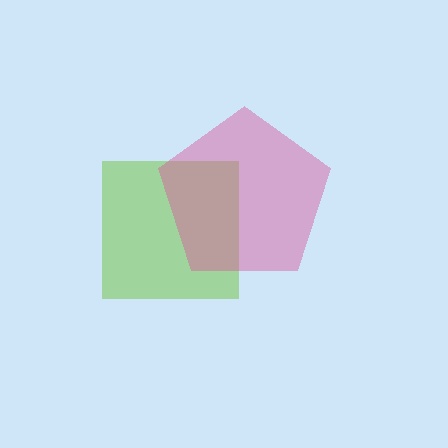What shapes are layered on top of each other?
The layered shapes are: a lime square, a pink pentagon.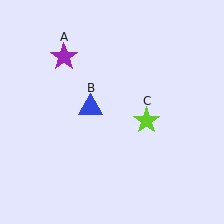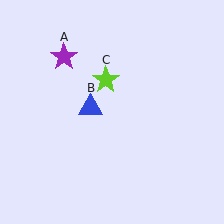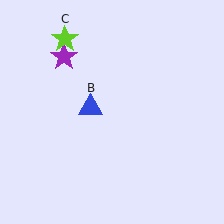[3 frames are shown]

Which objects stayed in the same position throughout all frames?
Purple star (object A) and blue triangle (object B) remained stationary.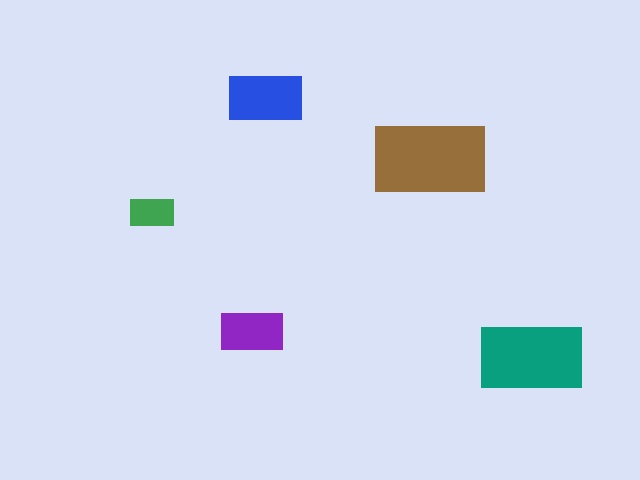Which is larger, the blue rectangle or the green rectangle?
The blue one.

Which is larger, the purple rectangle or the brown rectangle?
The brown one.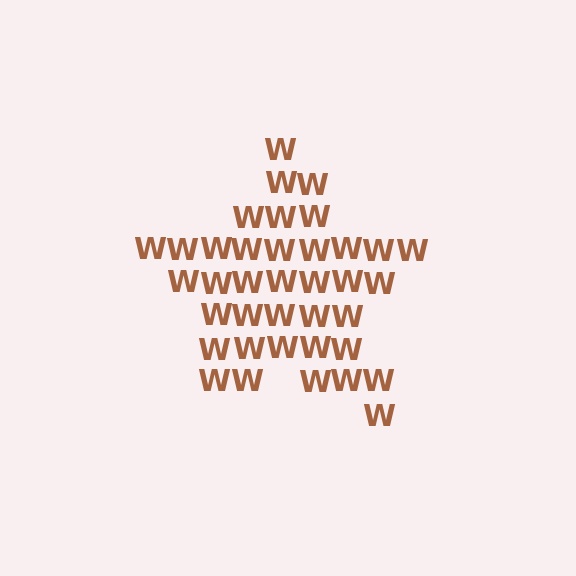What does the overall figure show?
The overall figure shows a star.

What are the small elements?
The small elements are letter W's.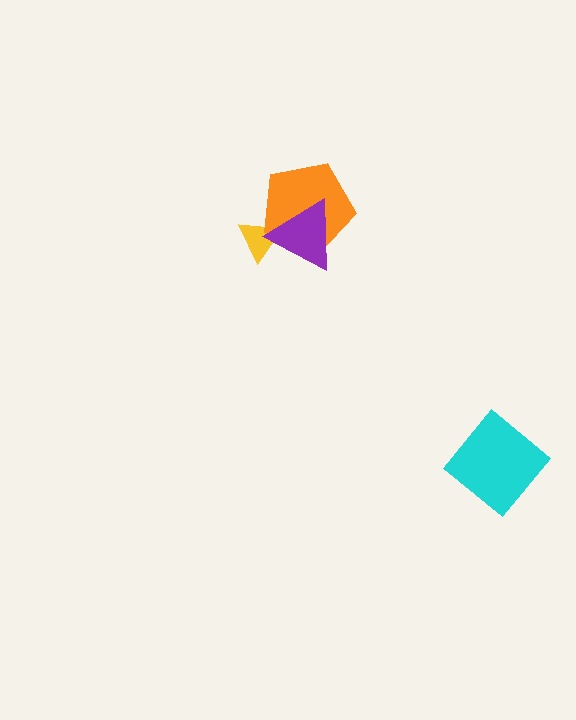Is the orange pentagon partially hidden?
Yes, it is partially covered by another shape.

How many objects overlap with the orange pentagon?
2 objects overlap with the orange pentagon.